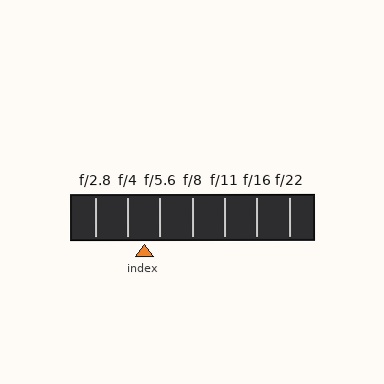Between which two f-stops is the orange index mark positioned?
The index mark is between f/4 and f/5.6.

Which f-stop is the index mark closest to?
The index mark is closest to f/5.6.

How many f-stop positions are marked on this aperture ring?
There are 7 f-stop positions marked.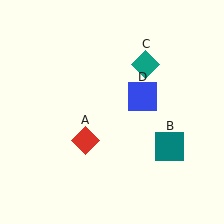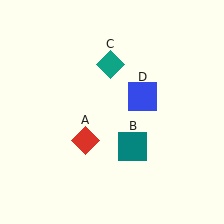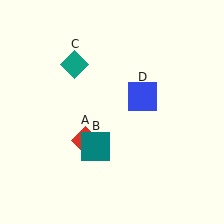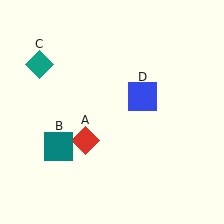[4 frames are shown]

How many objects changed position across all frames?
2 objects changed position: teal square (object B), teal diamond (object C).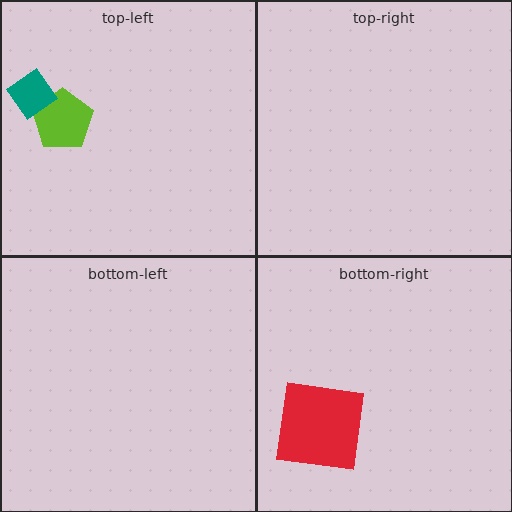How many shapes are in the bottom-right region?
1.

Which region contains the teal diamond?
The top-left region.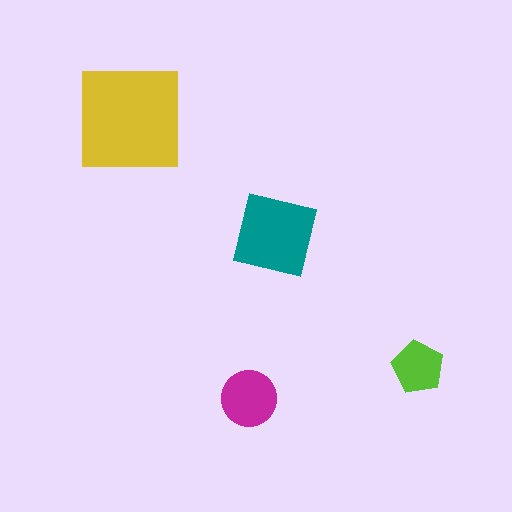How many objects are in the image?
There are 4 objects in the image.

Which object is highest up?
The yellow square is topmost.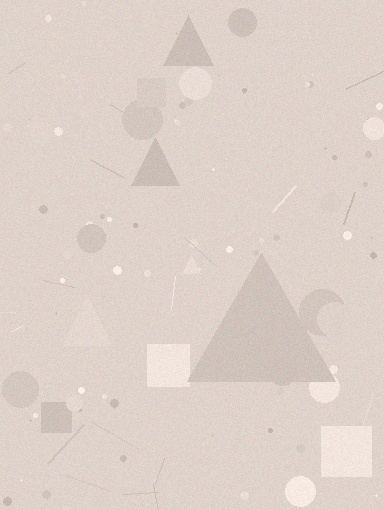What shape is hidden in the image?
A triangle is hidden in the image.